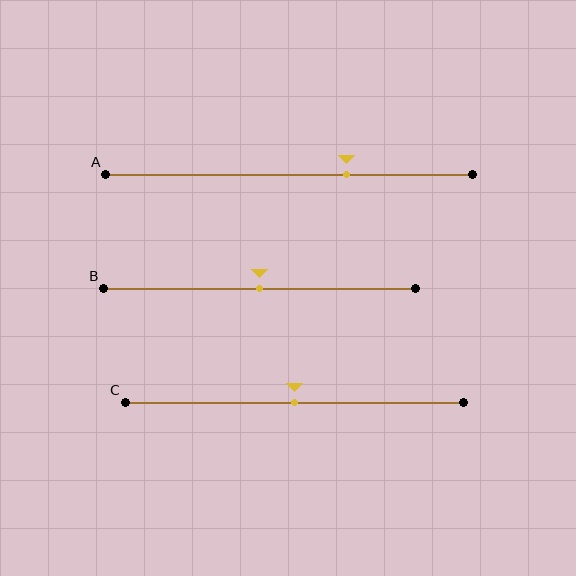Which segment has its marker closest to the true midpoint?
Segment B has its marker closest to the true midpoint.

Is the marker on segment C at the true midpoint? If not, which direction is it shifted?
Yes, the marker on segment C is at the true midpoint.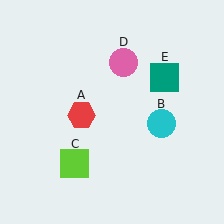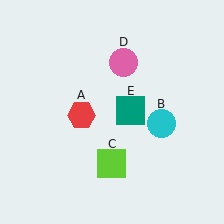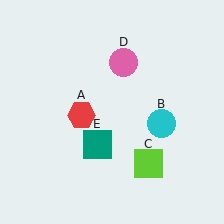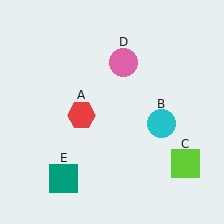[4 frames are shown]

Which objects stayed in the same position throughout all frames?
Red hexagon (object A) and cyan circle (object B) and pink circle (object D) remained stationary.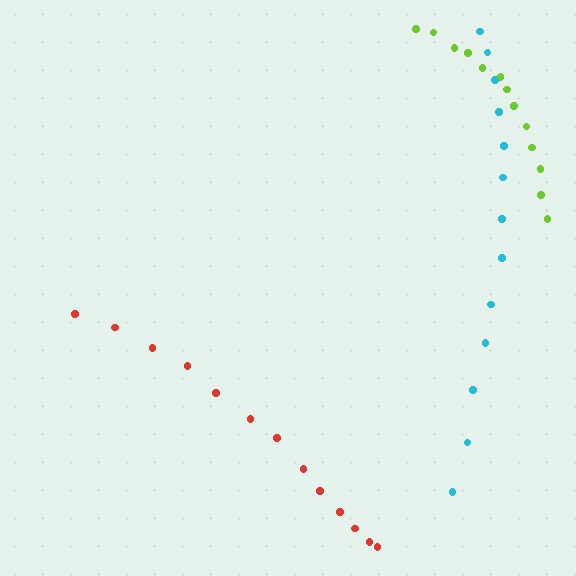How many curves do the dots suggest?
There are 3 distinct paths.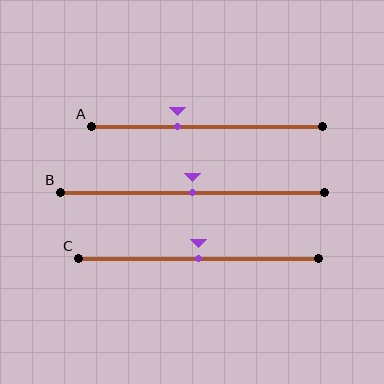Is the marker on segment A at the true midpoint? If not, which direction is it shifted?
No, the marker on segment A is shifted to the left by about 13% of the segment length.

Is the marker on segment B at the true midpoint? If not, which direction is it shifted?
Yes, the marker on segment B is at the true midpoint.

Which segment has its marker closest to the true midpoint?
Segment B has its marker closest to the true midpoint.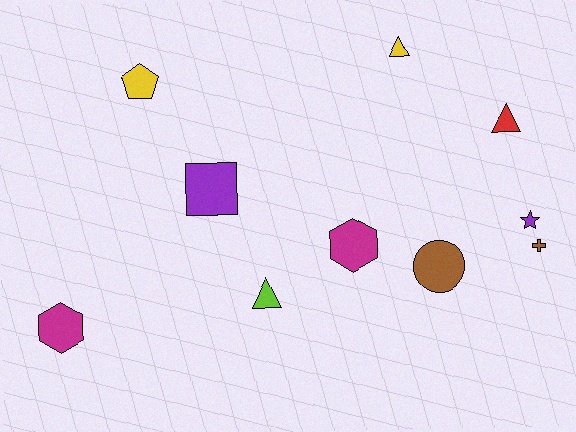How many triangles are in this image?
There are 3 triangles.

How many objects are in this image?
There are 10 objects.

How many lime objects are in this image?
There is 1 lime object.